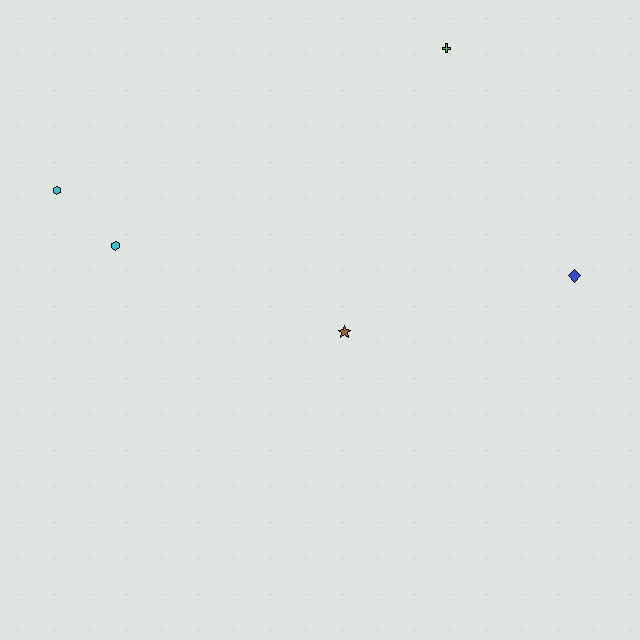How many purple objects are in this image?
There are no purple objects.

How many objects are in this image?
There are 5 objects.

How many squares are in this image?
There are no squares.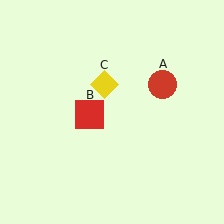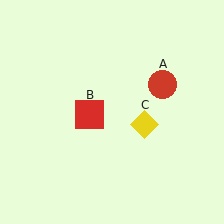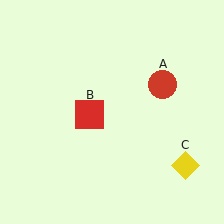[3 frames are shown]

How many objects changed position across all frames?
1 object changed position: yellow diamond (object C).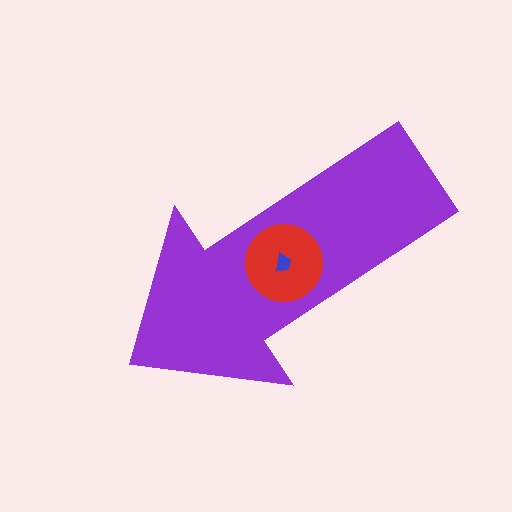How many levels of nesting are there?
3.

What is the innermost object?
The blue trapezoid.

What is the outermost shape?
The purple arrow.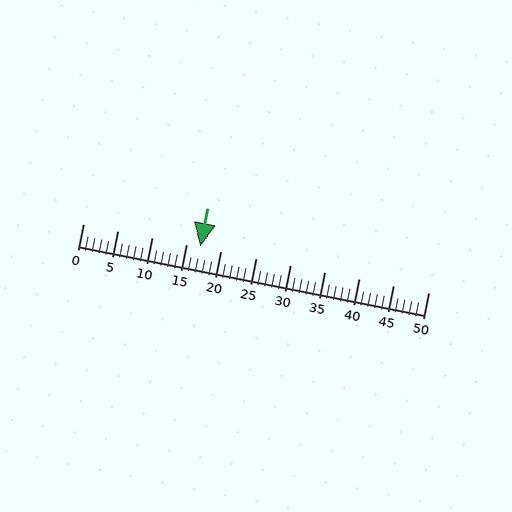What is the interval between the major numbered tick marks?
The major tick marks are spaced 5 units apart.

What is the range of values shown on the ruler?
The ruler shows values from 0 to 50.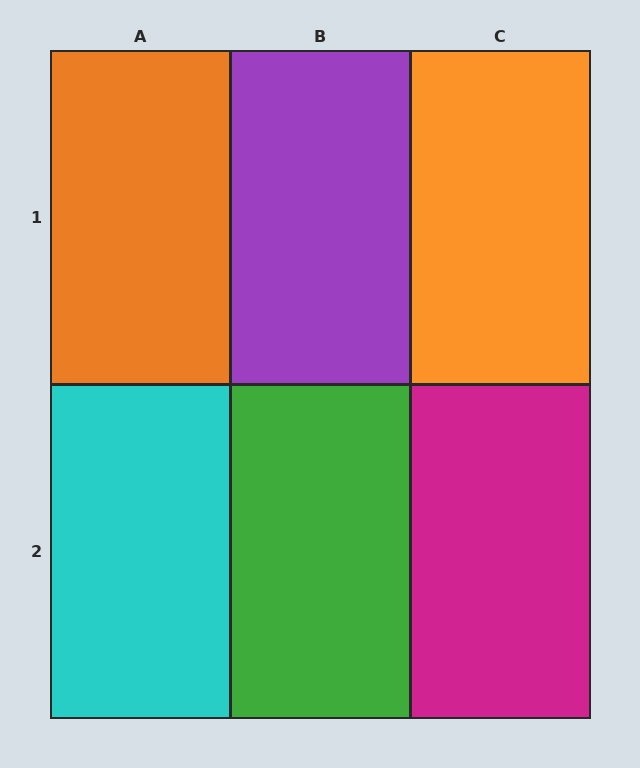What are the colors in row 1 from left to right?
Orange, purple, orange.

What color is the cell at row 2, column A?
Cyan.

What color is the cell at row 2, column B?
Green.